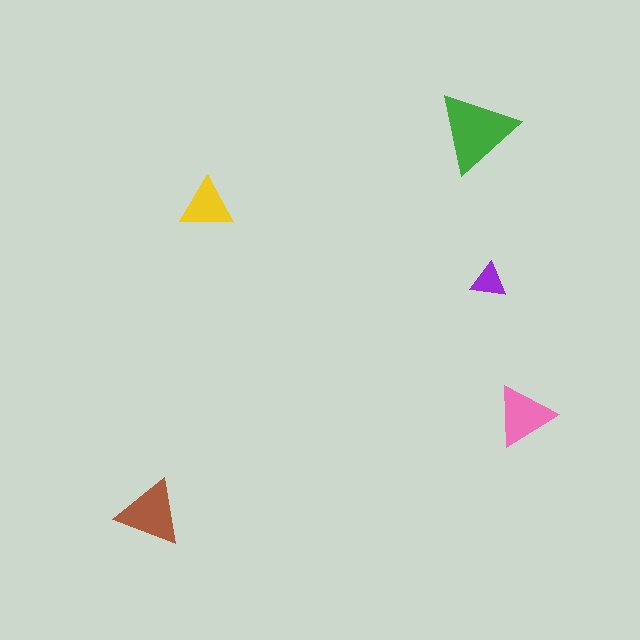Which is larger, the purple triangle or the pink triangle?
The pink one.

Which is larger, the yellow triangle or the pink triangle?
The pink one.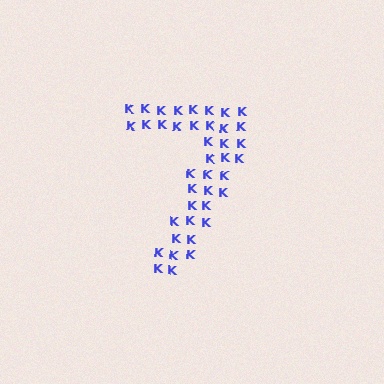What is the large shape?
The large shape is the digit 7.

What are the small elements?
The small elements are letter K's.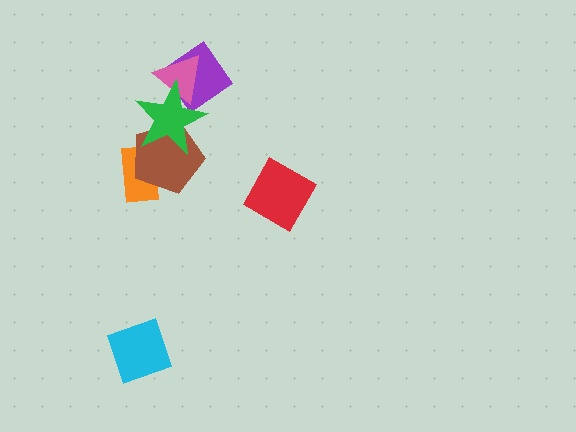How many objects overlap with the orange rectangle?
1 object overlaps with the orange rectangle.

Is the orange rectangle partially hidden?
Yes, it is partially covered by another shape.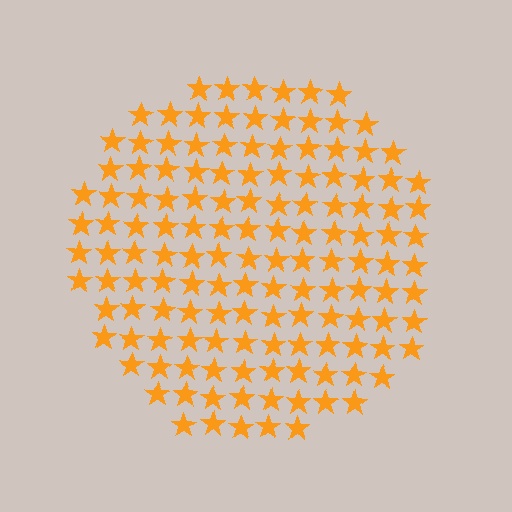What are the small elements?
The small elements are stars.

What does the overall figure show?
The overall figure shows a circle.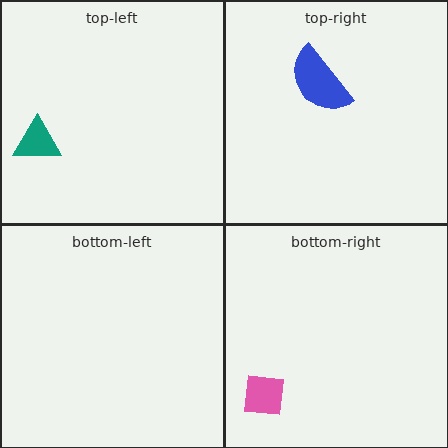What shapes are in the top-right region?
The blue semicircle.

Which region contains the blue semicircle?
The top-right region.